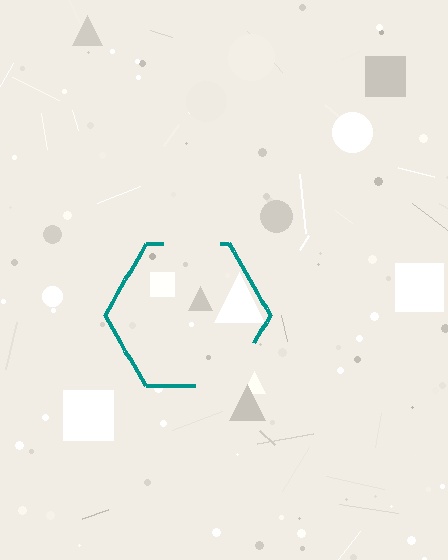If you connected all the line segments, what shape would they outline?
They would outline a hexagon.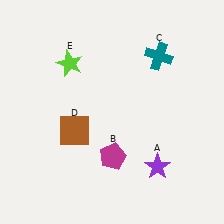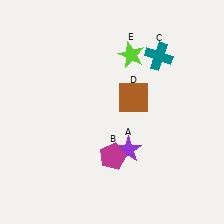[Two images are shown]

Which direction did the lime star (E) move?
The lime star (E) moved right.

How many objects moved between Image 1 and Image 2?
3 objects moved between the two images.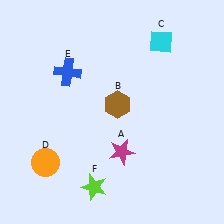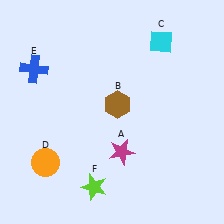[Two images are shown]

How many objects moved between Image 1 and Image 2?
1 object moved between the two images.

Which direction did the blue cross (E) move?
The blue cross (E) moved left.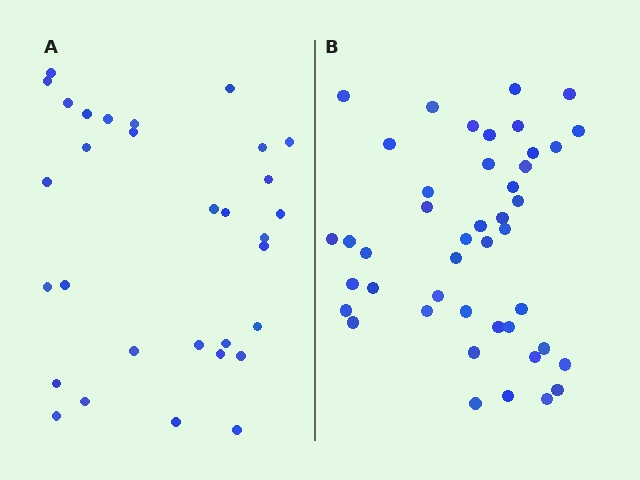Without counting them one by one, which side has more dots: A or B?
Region B (the right region) has more dots.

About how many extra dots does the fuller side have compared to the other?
Region B has approximately 15 more dots than region A.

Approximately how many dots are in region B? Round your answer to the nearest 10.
About 40 dots. (The exact count is 44, which rounds to 40.)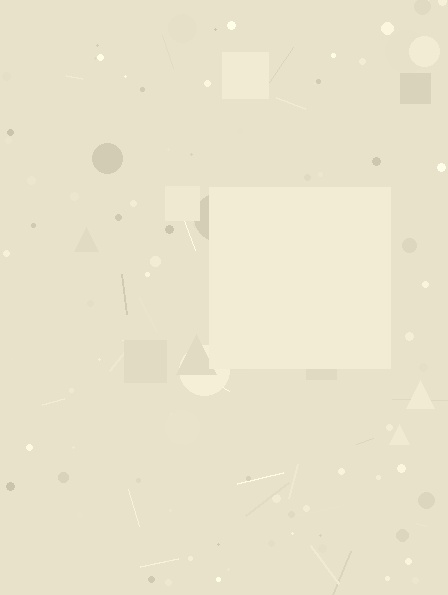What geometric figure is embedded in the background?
A square is embedded in the background.